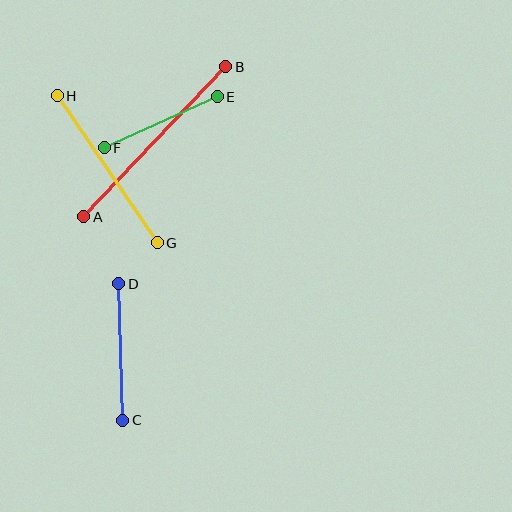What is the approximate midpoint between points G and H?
The midpoint is at approximately (107, 169) pixels.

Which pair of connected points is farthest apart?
Points A and B are farthest apart.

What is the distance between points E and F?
The distance is approximately 124 pixels.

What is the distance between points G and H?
The distance is approximately 178 pixels.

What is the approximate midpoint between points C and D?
The midpoint is at approximately (121, 352) pixels.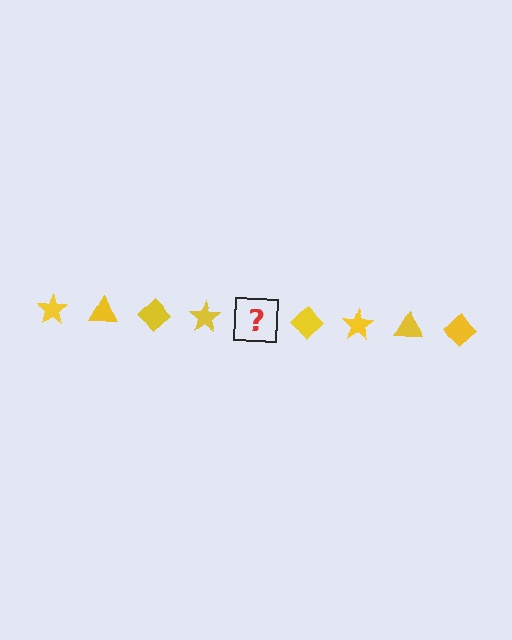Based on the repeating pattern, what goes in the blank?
The blank should be a yellow triangle.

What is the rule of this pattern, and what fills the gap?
The rule is that the pattern cycles through star, triangle, diamond shapes in yellow. The gap should be filled with a yellow triangle.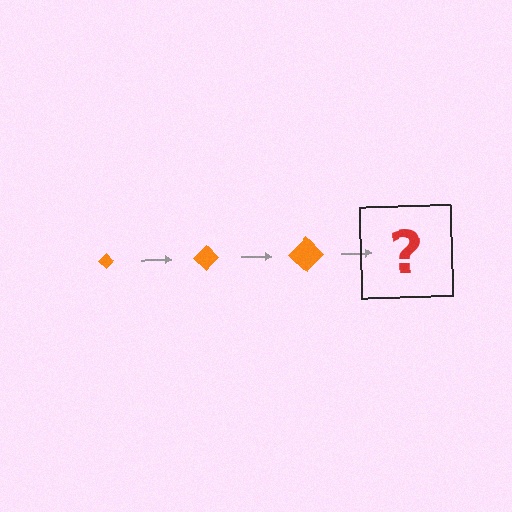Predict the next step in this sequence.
The next step is an orange diamond, larger than the previous one.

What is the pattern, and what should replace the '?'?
The pattern is that the diamond gets progressively larger each step. The '?' should be an orange diamond, larger than the previous one.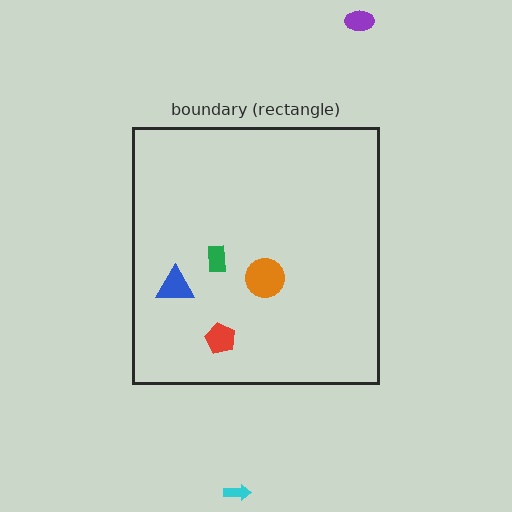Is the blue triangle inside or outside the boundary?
Inside.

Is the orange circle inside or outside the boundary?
Inside.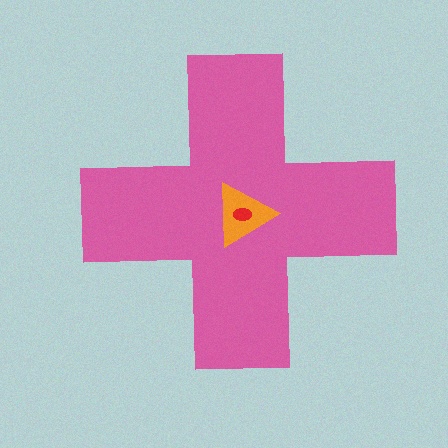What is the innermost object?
The red ellipse.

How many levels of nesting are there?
3.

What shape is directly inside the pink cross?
The orange triangle.